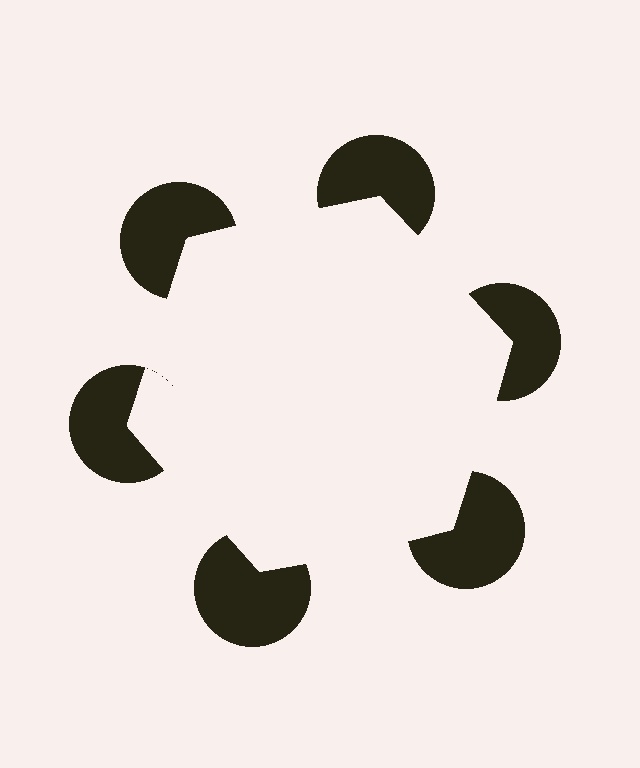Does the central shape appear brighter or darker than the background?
It typically appears slightly brighter than the background, even though no actual brightness change is drawn.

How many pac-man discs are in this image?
There are 6 — one at each vertex of the illusory hexagon.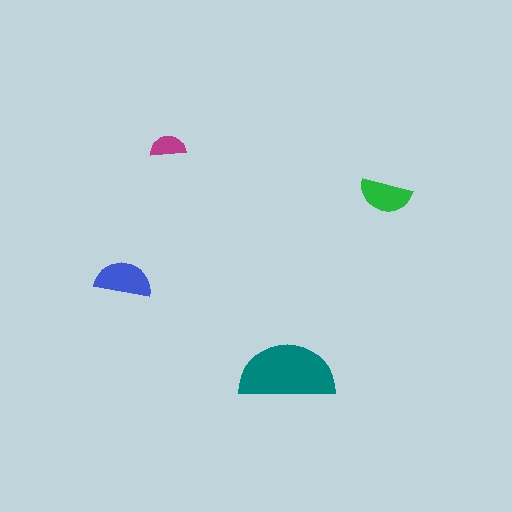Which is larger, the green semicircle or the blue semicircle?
The blue one.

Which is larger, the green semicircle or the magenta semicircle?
The green one.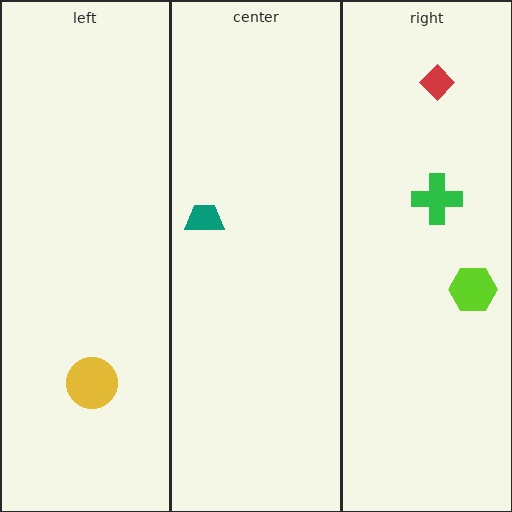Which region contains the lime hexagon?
The right region.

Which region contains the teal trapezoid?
The center region.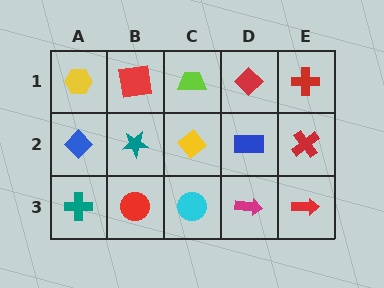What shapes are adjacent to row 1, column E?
A red cross (row 2, column E), a red diamond (row 1, column D).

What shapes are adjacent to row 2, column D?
A red diamond (row 1, column D), a magenta arrow (row 3, column D), a yellow diamond (row 2, column C), a red cross (row 2, column E).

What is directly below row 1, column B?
A teal star.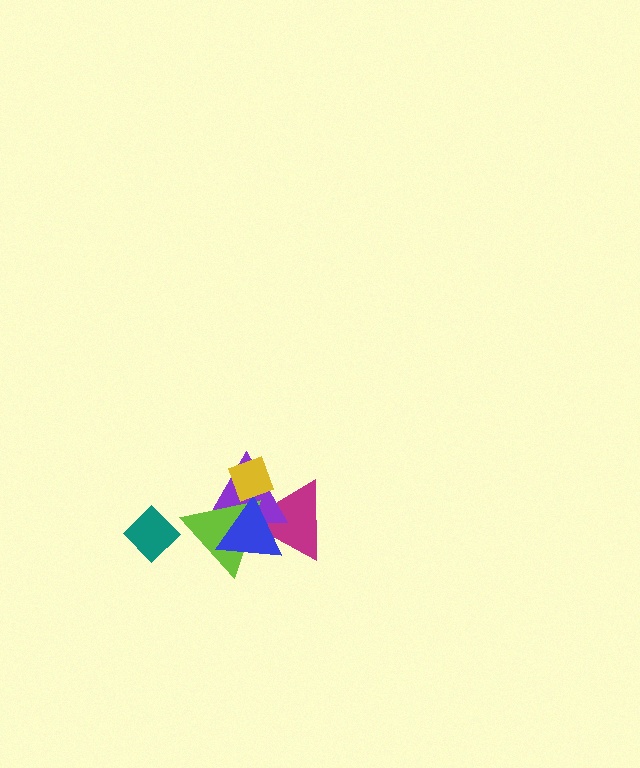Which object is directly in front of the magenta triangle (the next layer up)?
The purple triangle is directly in front of the magenta triangle.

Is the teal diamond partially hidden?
No, no other shape covers it.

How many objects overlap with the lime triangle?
4 objects overlap with the lime triangle.